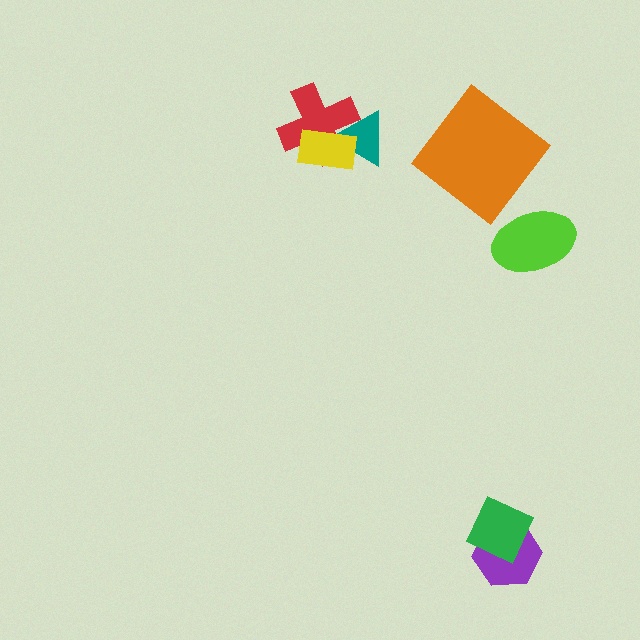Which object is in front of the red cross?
The yellow rectangle is in front of the red cross.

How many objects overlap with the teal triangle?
2 objects overlap with the teal triangle.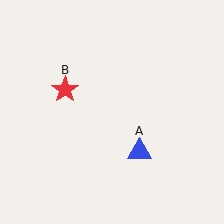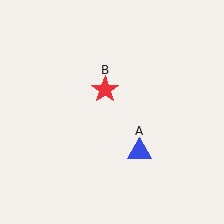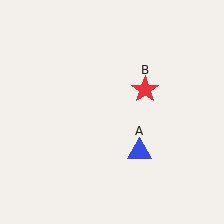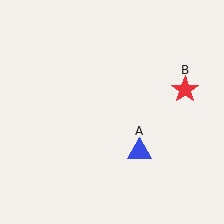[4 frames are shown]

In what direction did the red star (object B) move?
The red star (object B) moved right.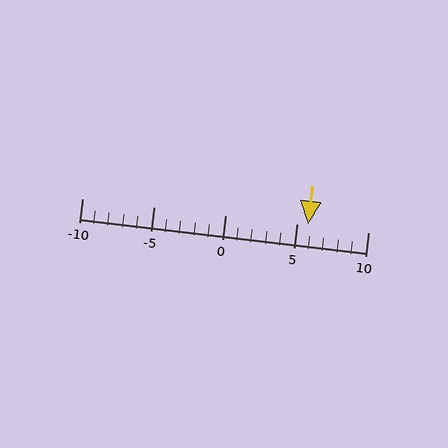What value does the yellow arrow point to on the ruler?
The yellow arrow points to approximately 6.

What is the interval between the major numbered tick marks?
The major tick marks are spaced 5 units apart.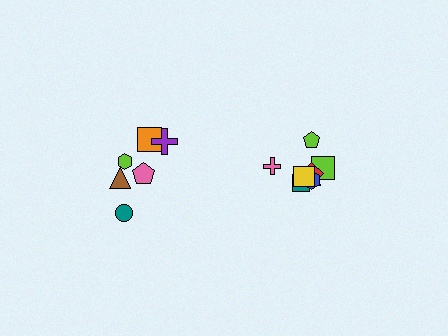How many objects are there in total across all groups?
There are 14 objects.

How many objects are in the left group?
There are 6 objects.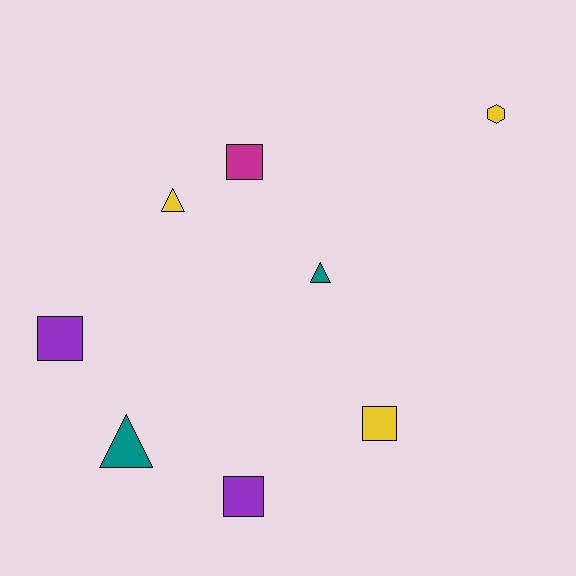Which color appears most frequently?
Yellow, with 3 objects.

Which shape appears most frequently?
Square, with 4 objects.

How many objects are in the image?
There are 8 objects.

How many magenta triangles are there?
There are no magenta triangles.